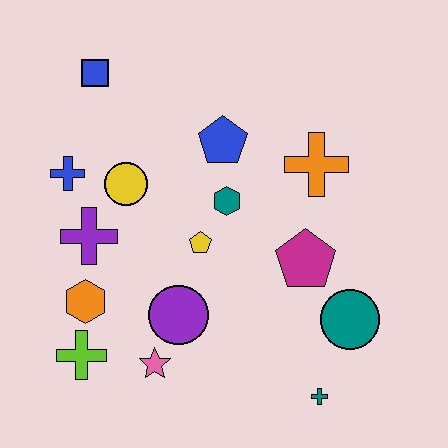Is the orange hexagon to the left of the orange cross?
Yes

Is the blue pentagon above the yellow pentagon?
Yes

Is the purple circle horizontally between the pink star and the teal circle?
Yes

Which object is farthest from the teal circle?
The blue square is farthest from the teal circle.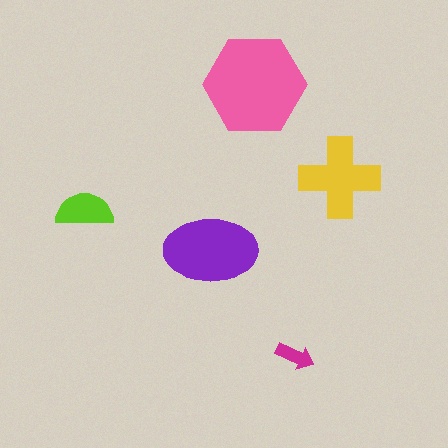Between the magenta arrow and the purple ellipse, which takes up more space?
The purple ellipse.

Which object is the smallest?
The magenta arrow.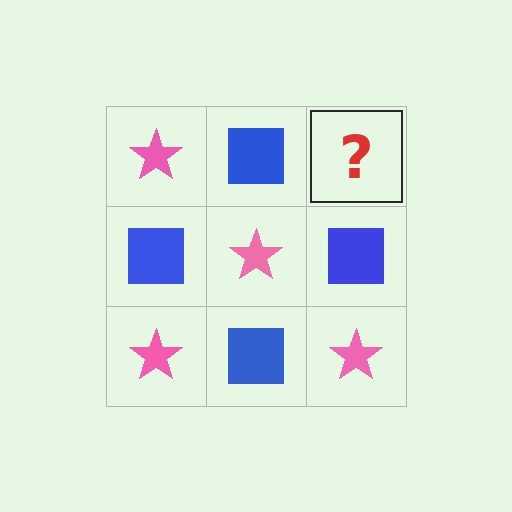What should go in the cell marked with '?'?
The missing cell should contain a pink star.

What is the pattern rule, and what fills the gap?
The rule is that it alternates pink star and blue square in a checkerboard pattern. The gap should be filled with a pink star.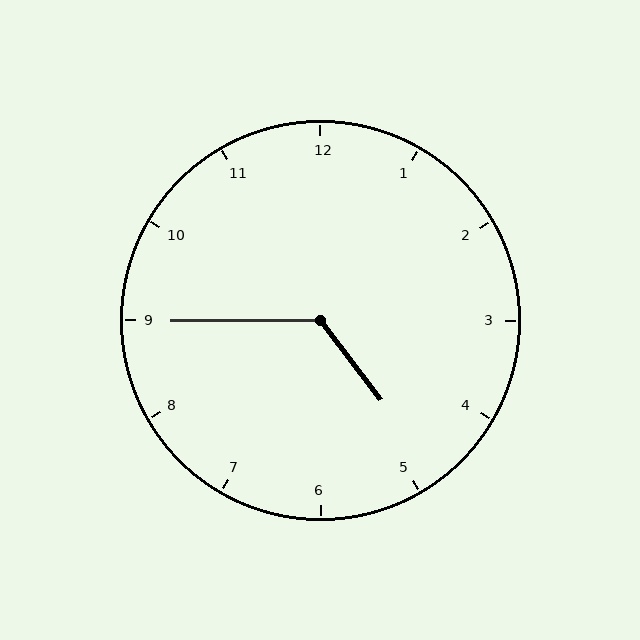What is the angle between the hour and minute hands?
Approximately 128 degrees.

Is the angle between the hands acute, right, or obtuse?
It is obtuse.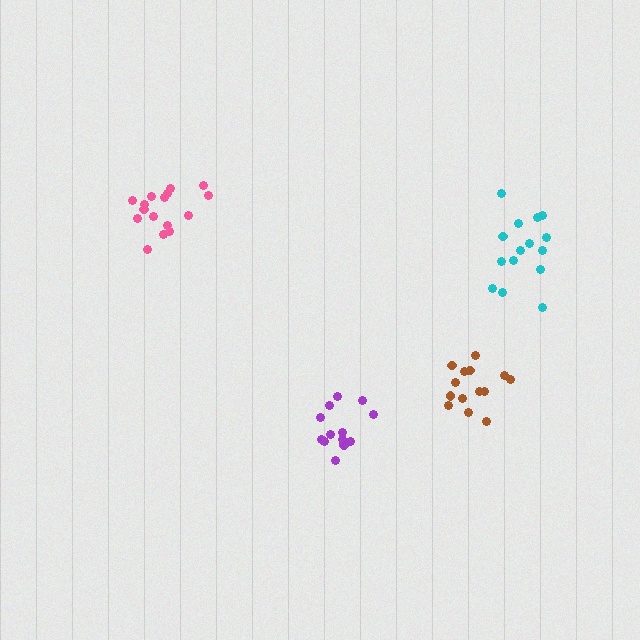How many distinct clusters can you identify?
There are 4 distinct clusters.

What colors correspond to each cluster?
The clusters are colored: pink, brown, cyan, purple.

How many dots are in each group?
Group 1: 16 dots, Group 2: 14 dots, Group 3: 15 dots, Group 4: 13 dots (58 total).